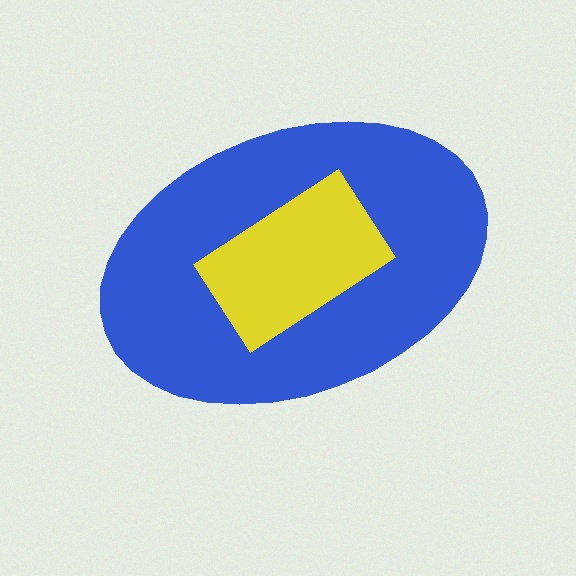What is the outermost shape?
The blue ellipse.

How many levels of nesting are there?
2.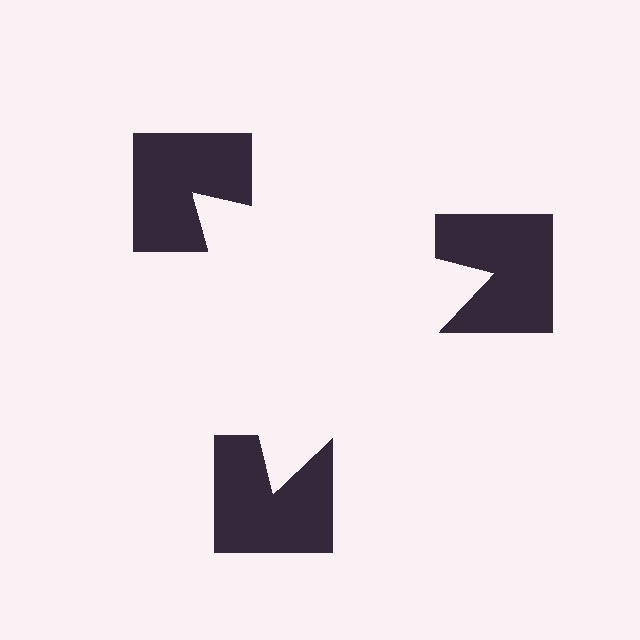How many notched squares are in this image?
There are 3 — one at each vertex of the illusory triangle.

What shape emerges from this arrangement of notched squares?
An illusory triangle — its edges are inferred from the aligned wedge cuts in the notched squares, not physically drawn.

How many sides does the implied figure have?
3 sides.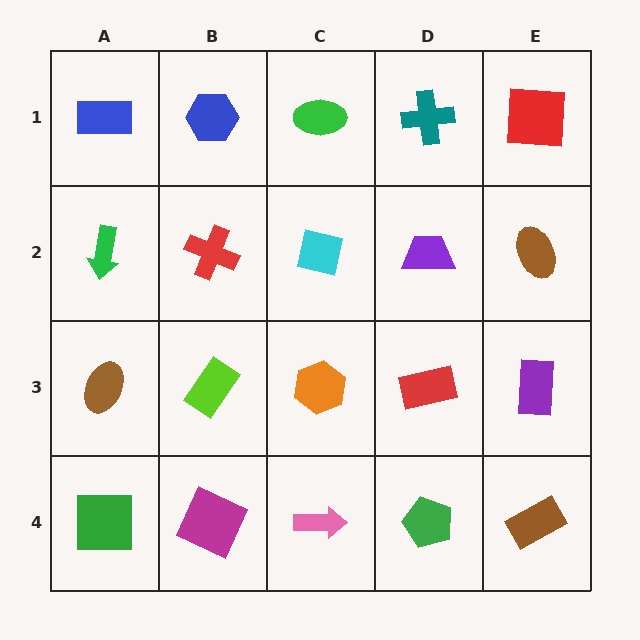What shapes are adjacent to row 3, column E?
A brown ellipse (row 2, column E), a brown rectangle (row 4, column E), a red rectangle (row 3, column D).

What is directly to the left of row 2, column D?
A cyan square.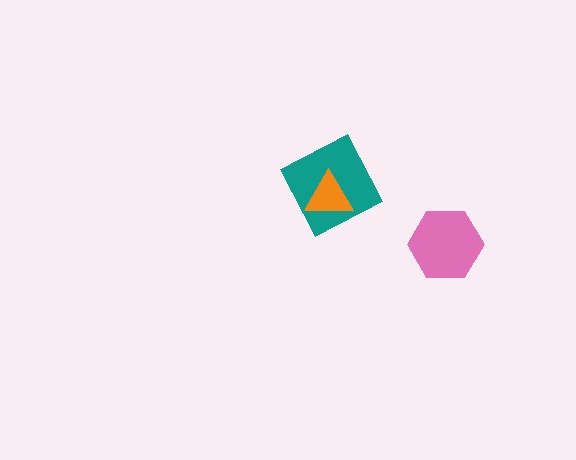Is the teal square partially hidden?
Yes, it is partially covered by another shape.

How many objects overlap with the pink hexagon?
0 objects overlap with the pink hexagon.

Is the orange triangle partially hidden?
No, no other shape covers it.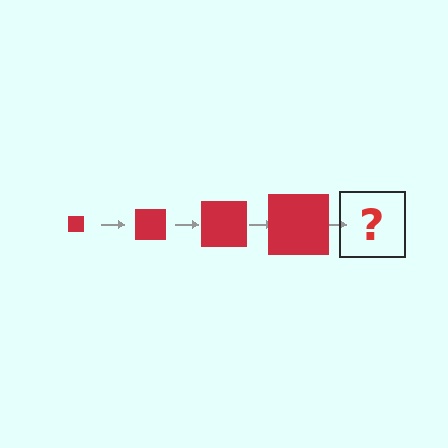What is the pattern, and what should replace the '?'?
The pattern is that the square gets progressively larger each step. The '?' should be a red square, larger than the previous one.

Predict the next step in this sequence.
The next step is a red square, larger than the previous one.